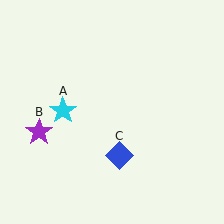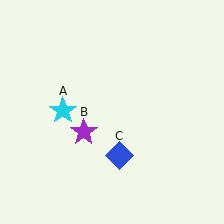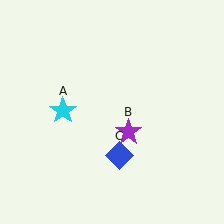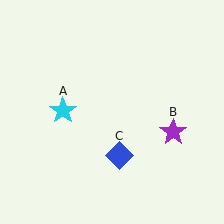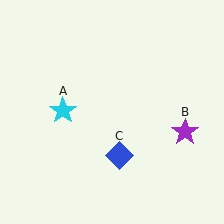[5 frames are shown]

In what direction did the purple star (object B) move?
The purple star (object B) moved right.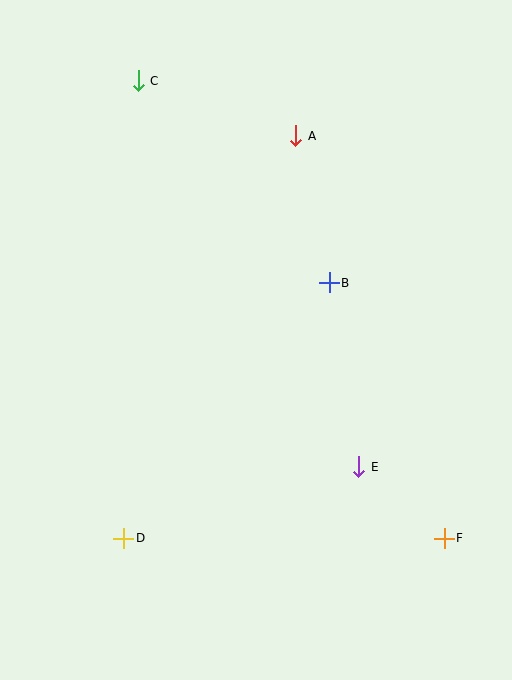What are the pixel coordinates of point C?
Point C is at (138, 81).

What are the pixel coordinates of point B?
Point B is at (329, 283).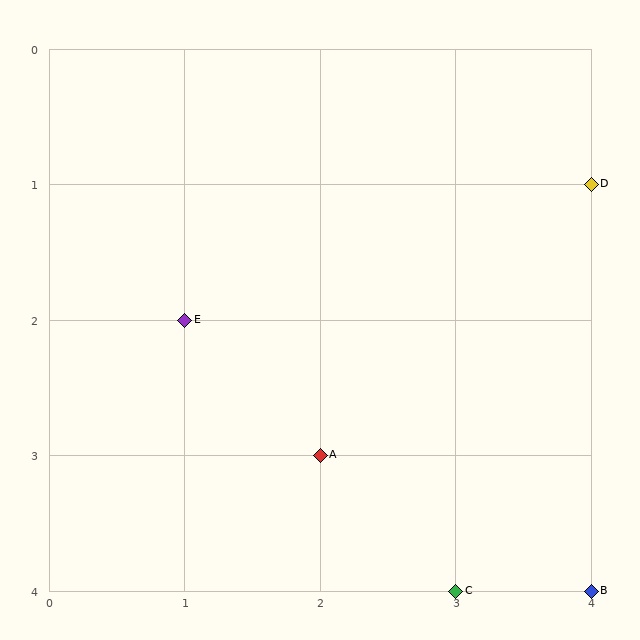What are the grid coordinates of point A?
Point A is at grid coordinates (2, 3).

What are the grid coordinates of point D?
Point D is at grid coordinates (4, 1).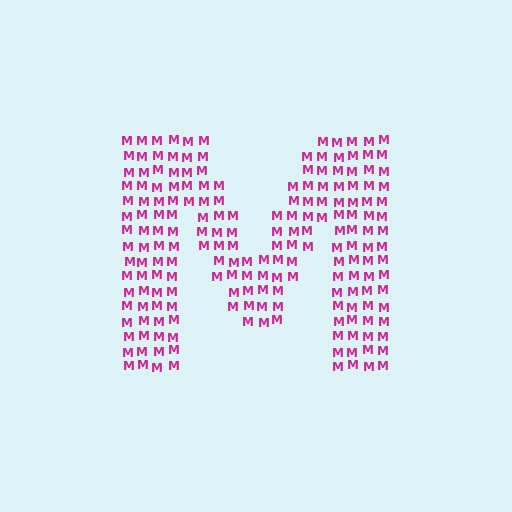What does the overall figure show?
The overall figure shows the letter M.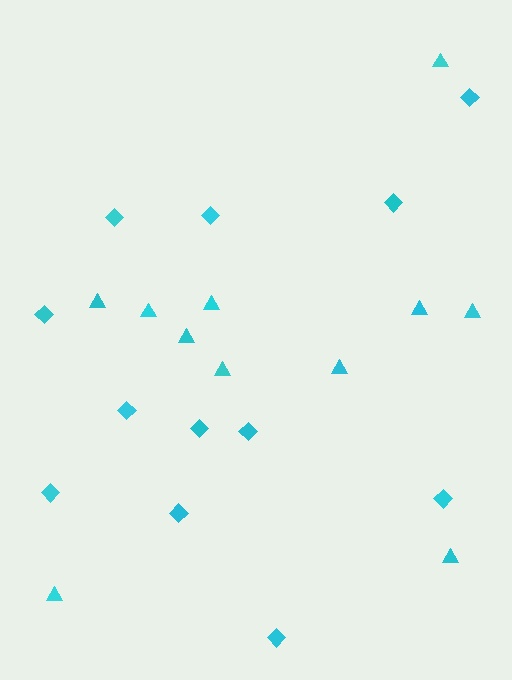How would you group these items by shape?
There are 2 groups: one group of triangles (11) and one group of diamonds (12).